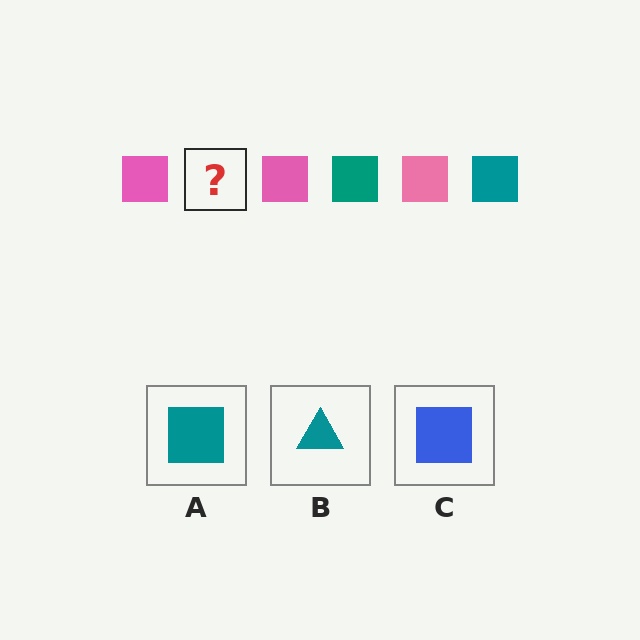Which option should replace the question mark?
Option A.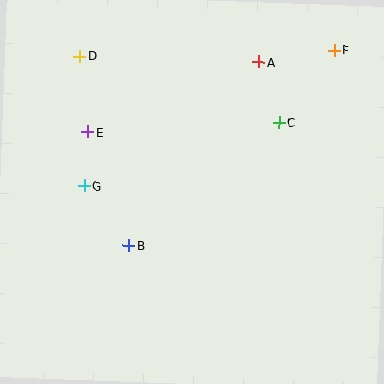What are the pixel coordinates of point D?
Point D is at (80, 56).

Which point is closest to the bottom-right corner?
Point C is closest to the bottom-right corner.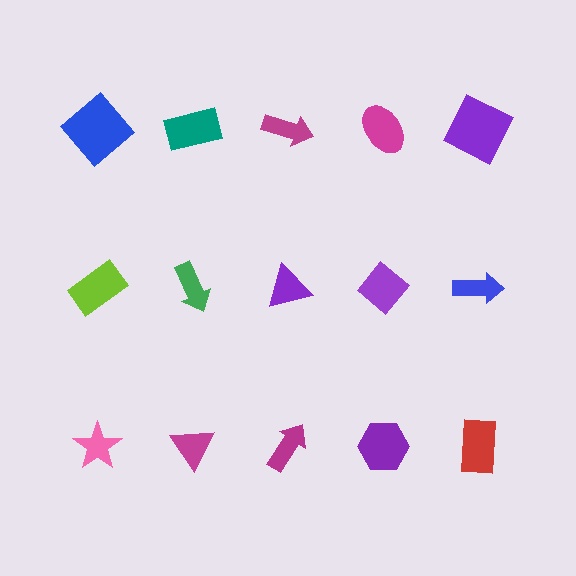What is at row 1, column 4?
A magenta ellipse.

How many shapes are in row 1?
5 shapes.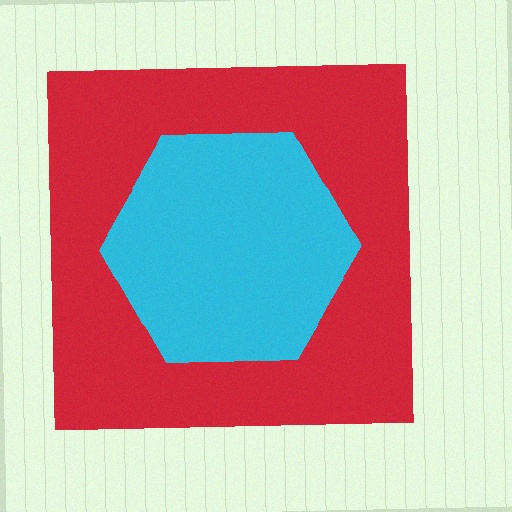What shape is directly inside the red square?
The cyan hexagon.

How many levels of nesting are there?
2.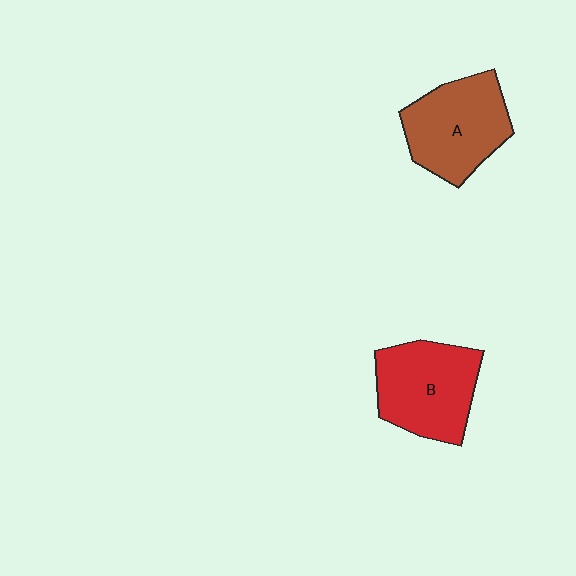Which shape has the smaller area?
Shape A (brown).